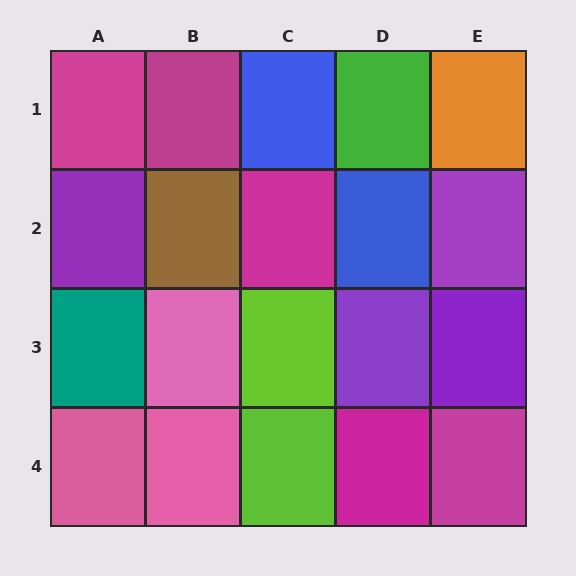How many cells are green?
1 cell is green.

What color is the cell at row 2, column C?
Magenta.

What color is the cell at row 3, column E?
Purple.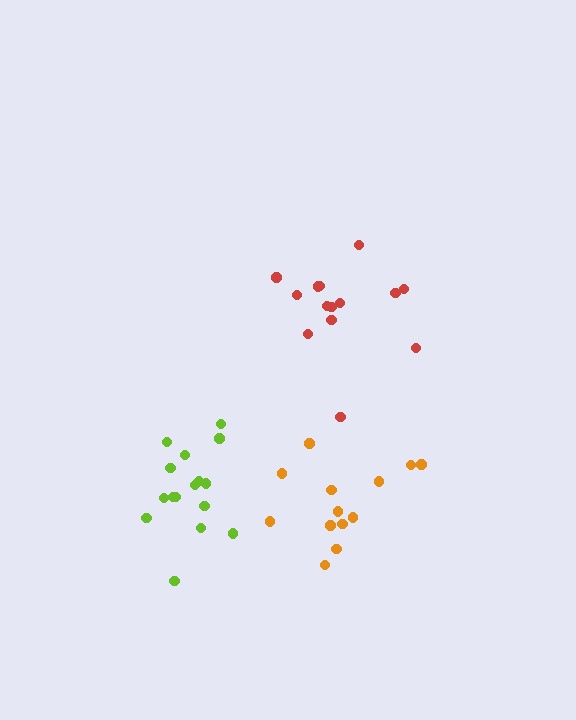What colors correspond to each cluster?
The clusters are colored: orange, lime, red.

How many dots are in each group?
Group 1: 13 dots, Group 2: 16 dots, Group 3: 14 dots (43 total).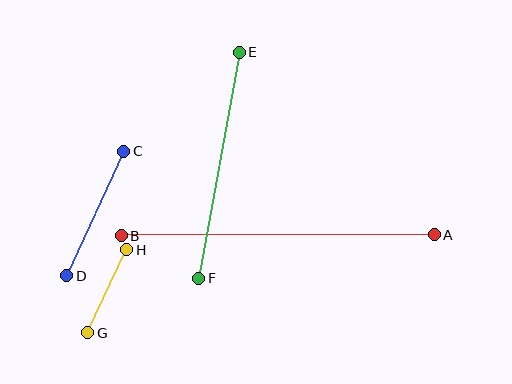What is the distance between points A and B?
The distance is approximately 313 pixels.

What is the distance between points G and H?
The distance is approximately 92 pixels.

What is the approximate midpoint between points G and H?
The midpoint is at approximately (107, 291) pixels.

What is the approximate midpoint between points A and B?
The midpoint is at approximately (278, 235) pixels.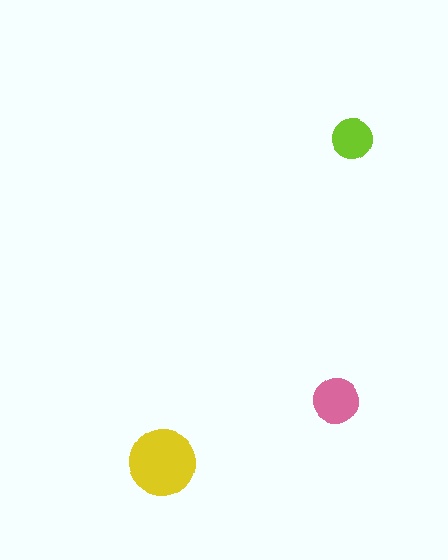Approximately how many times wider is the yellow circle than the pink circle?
About 1.5 times wider.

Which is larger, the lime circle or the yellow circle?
The yellow one.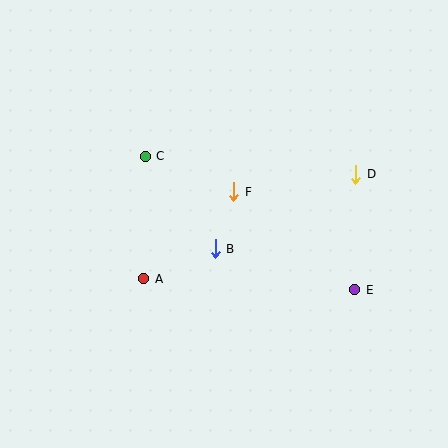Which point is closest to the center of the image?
Point B at (215, 249) is closest to the center.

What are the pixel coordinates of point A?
Point A is at (144, 279).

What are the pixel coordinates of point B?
Point B is at (215, 249).